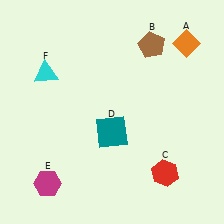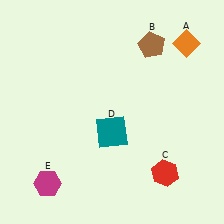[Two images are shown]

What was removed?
The cyan triangle (F) was removed in Image 2.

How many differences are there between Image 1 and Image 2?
There is 1 difference between the two images.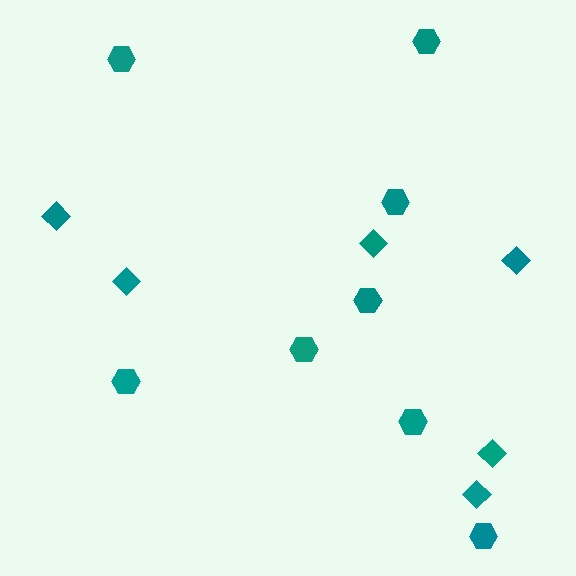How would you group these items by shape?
There are 2 groups: one group of hexagons (8) and one group of diamonds (6).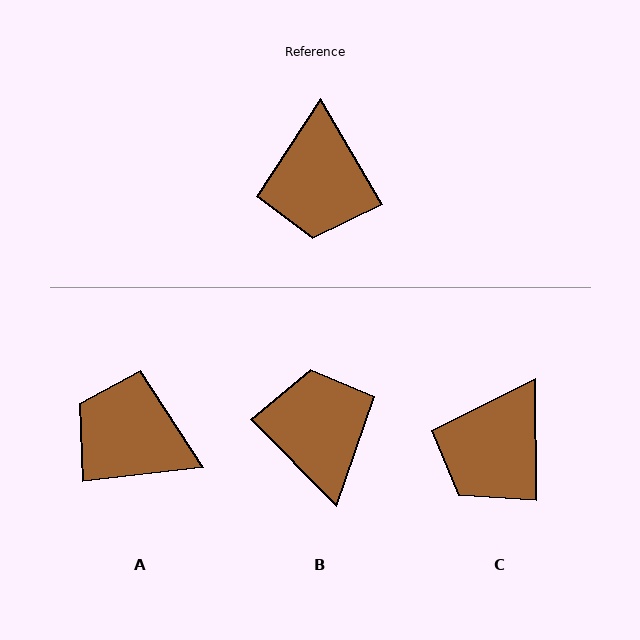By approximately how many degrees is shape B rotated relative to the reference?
Approximately 166 degrees clockwise.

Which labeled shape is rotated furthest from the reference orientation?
B, about 166 degrees away.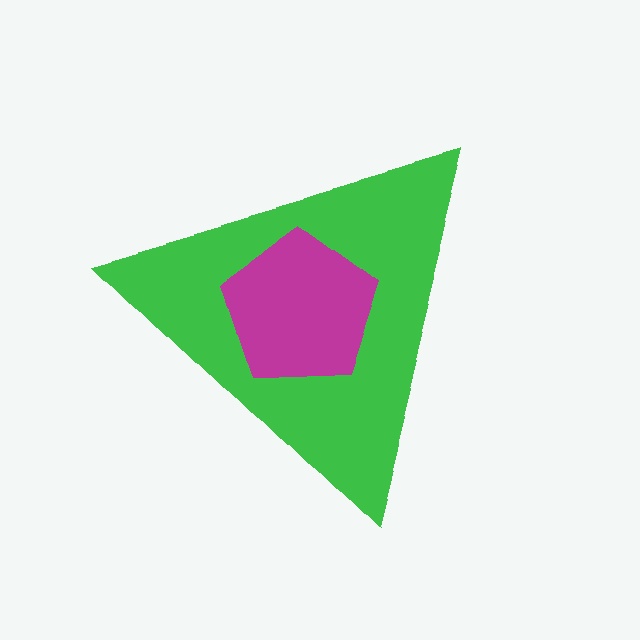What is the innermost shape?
The magenta pentagon.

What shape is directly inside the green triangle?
The magenta pentagon.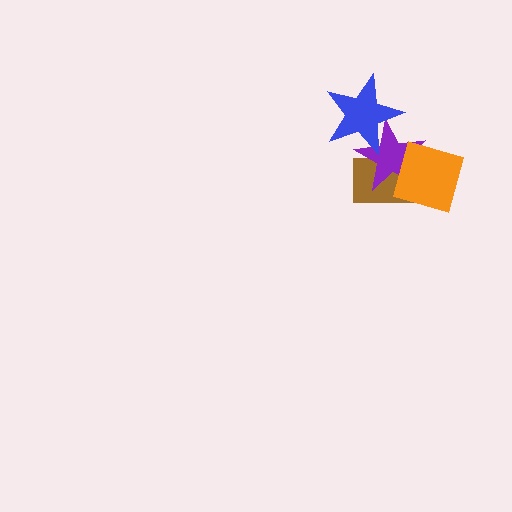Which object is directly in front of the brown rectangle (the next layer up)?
The purple star is directly in front of the brown rectangle.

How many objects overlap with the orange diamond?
2 objects overlap with the orange diamond.